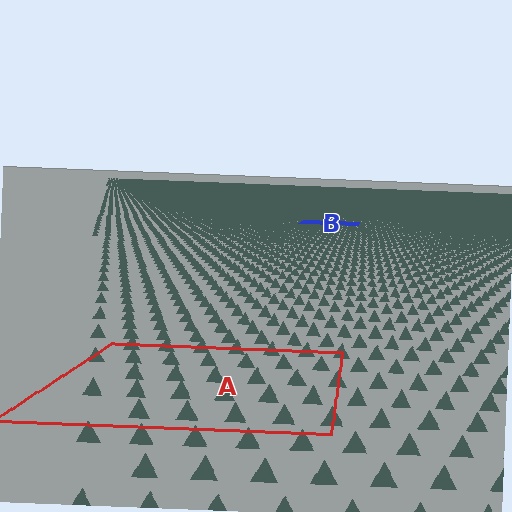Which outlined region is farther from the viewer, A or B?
Region B is farther from the viewer — the texture elements inside it appear smaller and more densely packed.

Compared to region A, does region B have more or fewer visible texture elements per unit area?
Region B has more texture elements per unit area — they are packed more densely because it is farther away.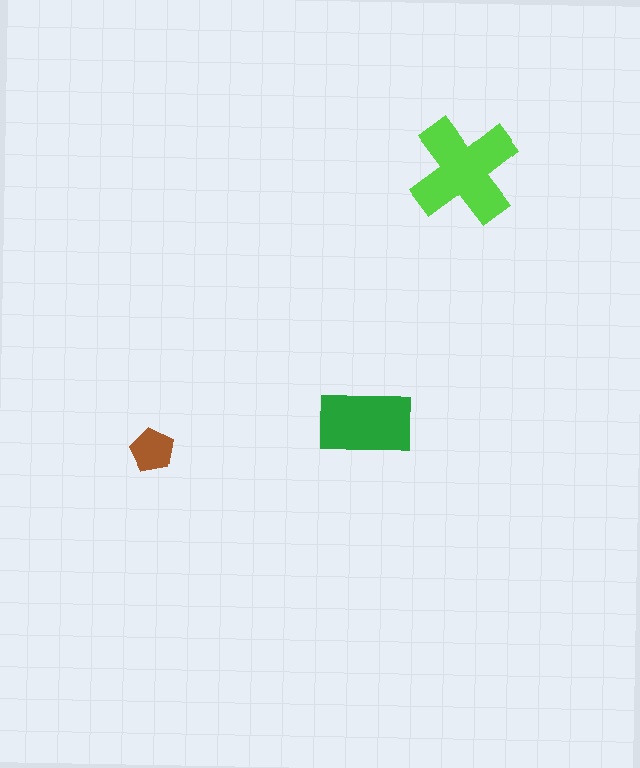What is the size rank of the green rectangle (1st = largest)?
2nd.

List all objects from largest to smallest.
The lime cross, the green rectangle, the brown pentagon.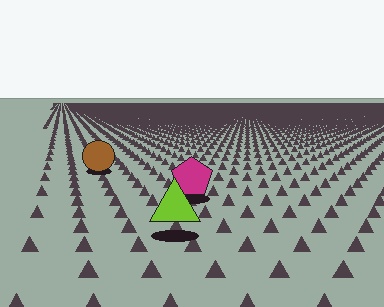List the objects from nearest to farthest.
From nearest to farthest: the lime triangle, the magenta pentagon, the brown circle.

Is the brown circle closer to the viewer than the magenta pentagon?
No. The magenta pentagon is closer — you can tell from the texture gradient: the ground texture is coarser near it.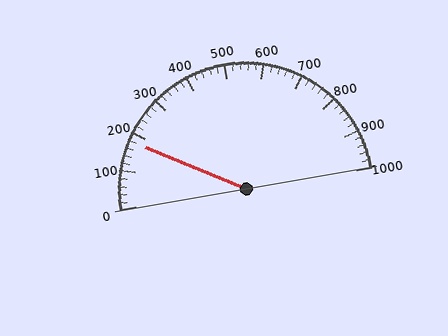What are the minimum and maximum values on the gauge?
The gauge ranges from 0 to 1000.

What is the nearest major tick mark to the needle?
The nearest major tick mark is 200.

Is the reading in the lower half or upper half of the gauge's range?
The reading is in the lower half of the range (0 to 1000).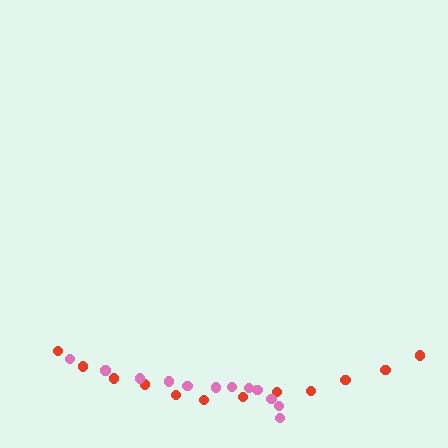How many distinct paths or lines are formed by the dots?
There are 2 distinct paths.